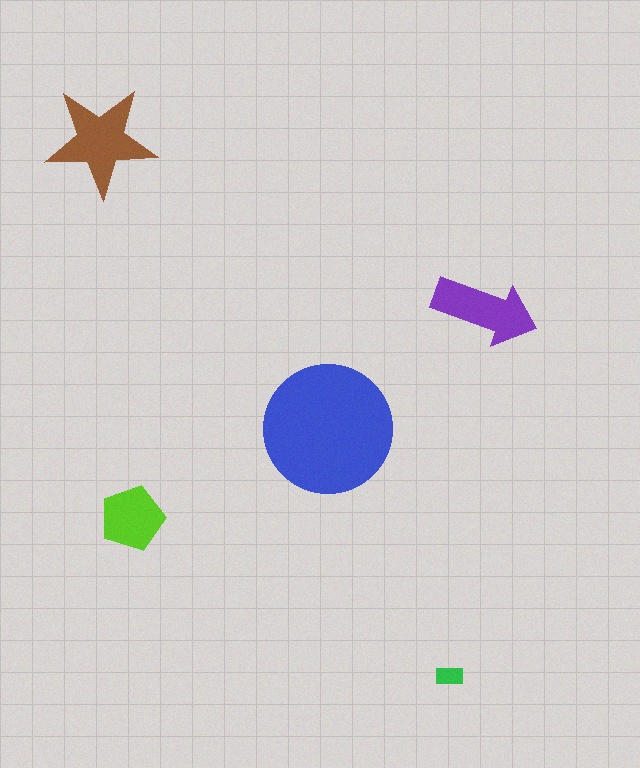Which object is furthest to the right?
The purple arrow is rightmost.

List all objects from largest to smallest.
The blue circle, the brown star, the purple arrow, the lime pentagon, the green rectangle.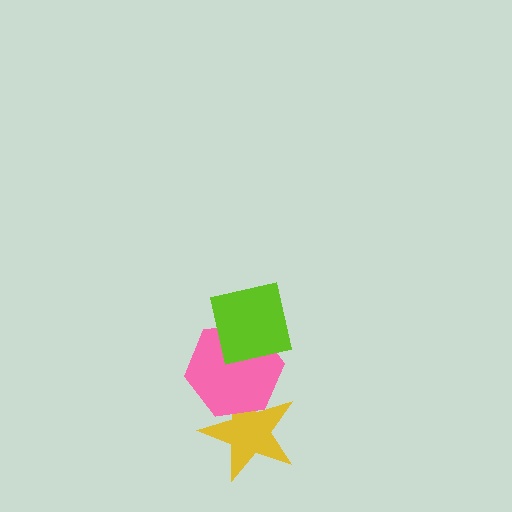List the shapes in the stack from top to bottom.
From top to bottom: the lime square, the pink hexagon, the yellow star.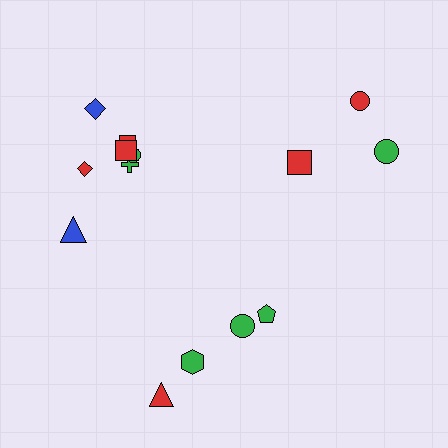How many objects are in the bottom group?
There are 4 objects.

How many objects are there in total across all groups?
There are 16 objects.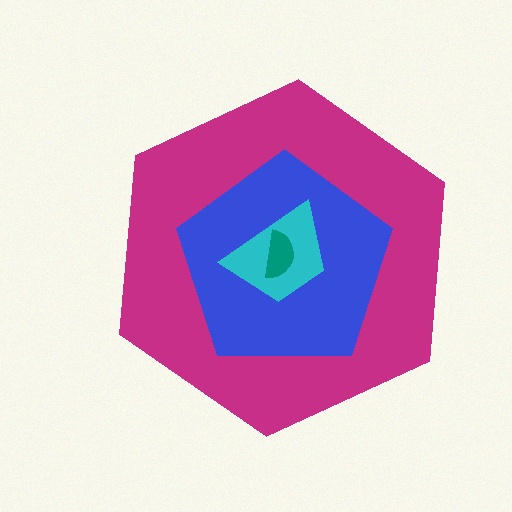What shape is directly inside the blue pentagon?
The cyan trapezoid.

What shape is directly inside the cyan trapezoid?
The teal semicircle.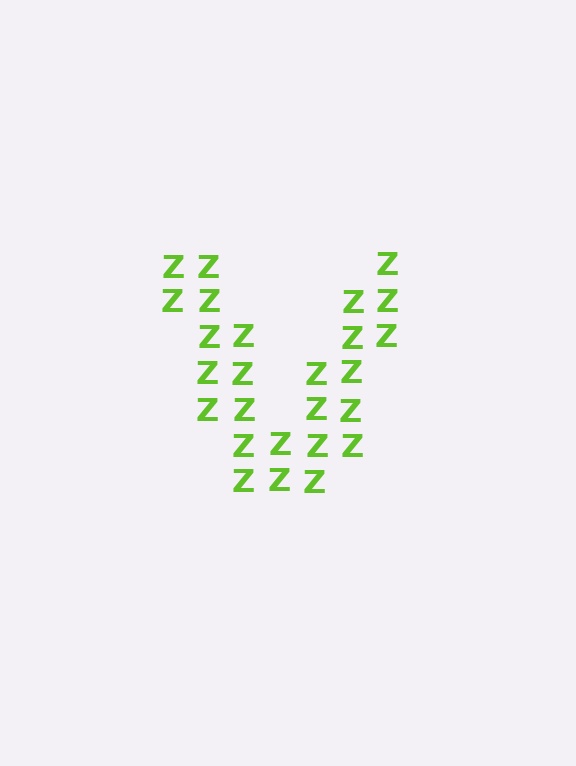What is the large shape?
The large shape is the letter V.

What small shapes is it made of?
It is made of small letter Z's.